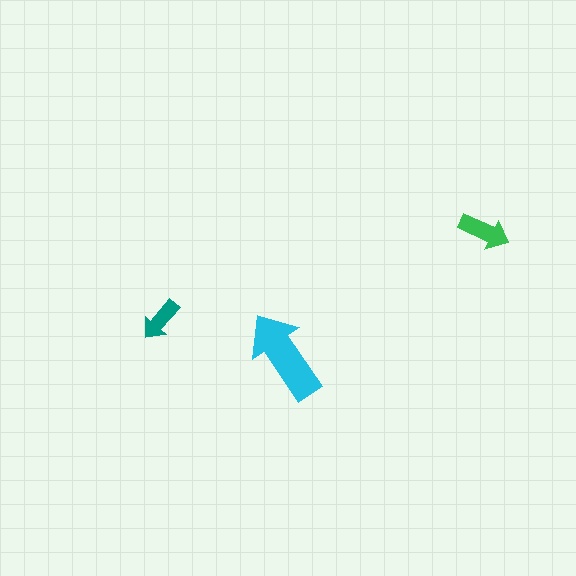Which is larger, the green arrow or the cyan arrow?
The cyan one.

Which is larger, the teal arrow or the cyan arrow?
The cyan one.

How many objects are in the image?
There are 3 objects in the image.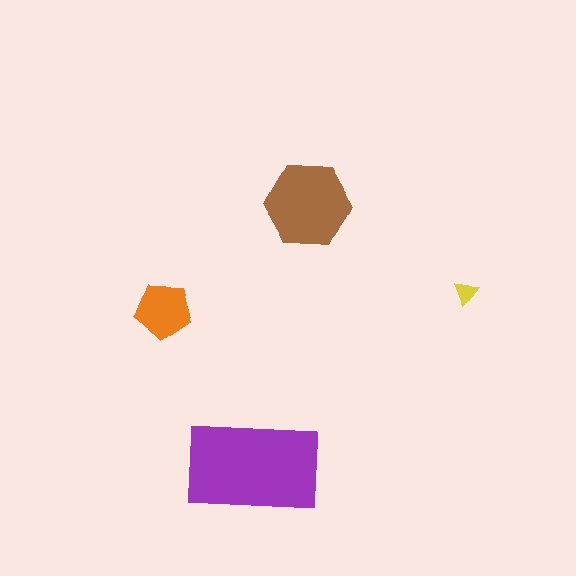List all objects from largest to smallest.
The purple rectangle, the brown hexagon, the orange pentagon, the yellow triangle.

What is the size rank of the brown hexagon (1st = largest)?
2nd.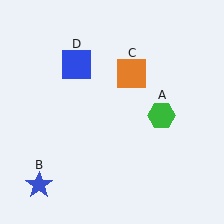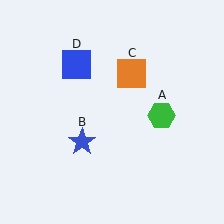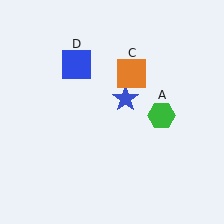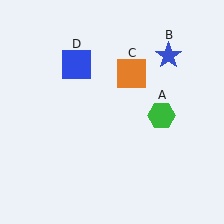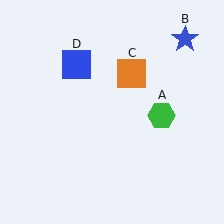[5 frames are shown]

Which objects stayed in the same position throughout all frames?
Green hexagon (object A) and orange square (object C) and blue square (object D) remained stationary.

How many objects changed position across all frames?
1 object changed position: blue star (object B).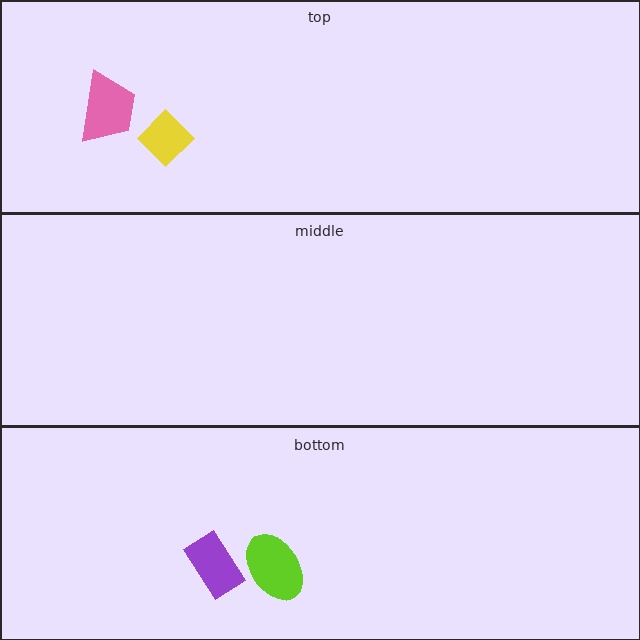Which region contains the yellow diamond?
The top region.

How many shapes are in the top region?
2.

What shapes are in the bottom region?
The lime ellipse, the purple rectangle.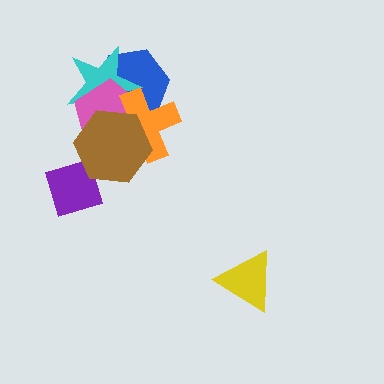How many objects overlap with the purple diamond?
1 object overlaps with the purple diamond.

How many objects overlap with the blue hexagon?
4 objects overlap with the blue hexagon.